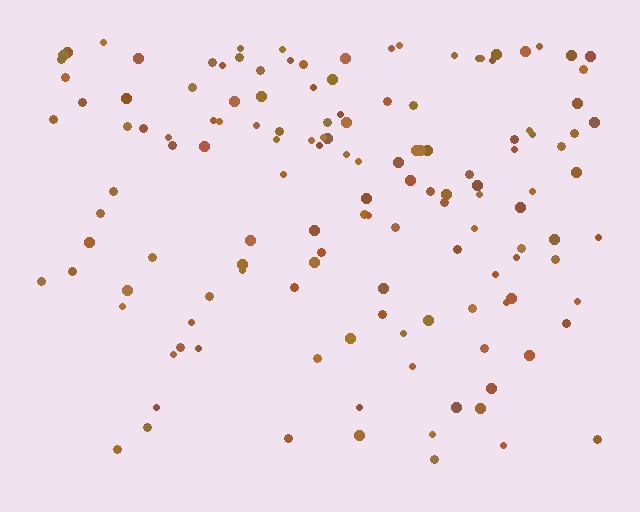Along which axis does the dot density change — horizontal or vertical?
Vertical.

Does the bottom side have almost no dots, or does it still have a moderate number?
Still a moderate number, just noticeably fewer than the top.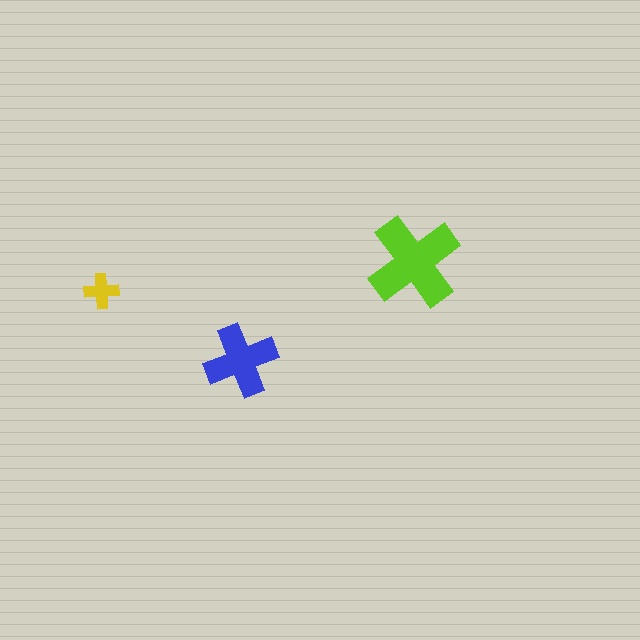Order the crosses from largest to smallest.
the lime one, the blue one, the yellow one.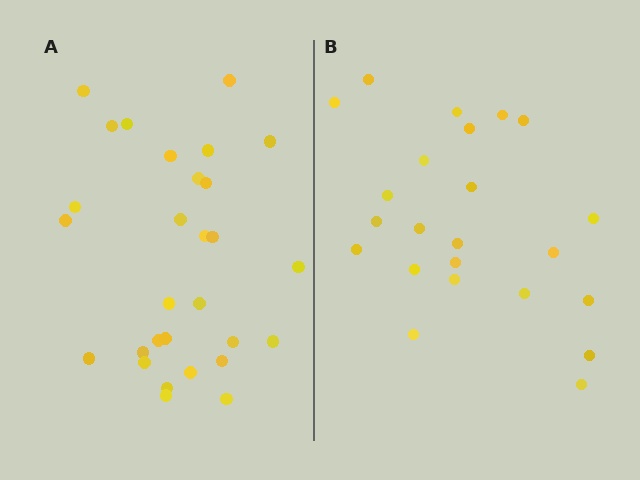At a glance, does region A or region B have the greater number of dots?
Region A (the left region) has more dots.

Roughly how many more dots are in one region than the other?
Region A has about 6 more dots than region B.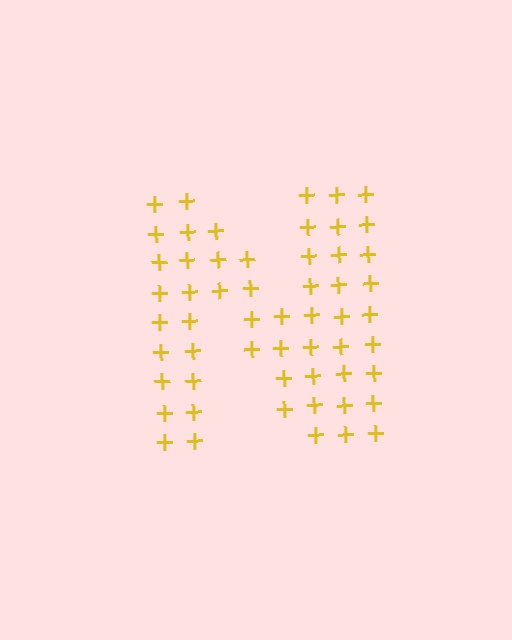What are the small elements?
The small elements are plus signs.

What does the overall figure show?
The overall figure shows the letter N.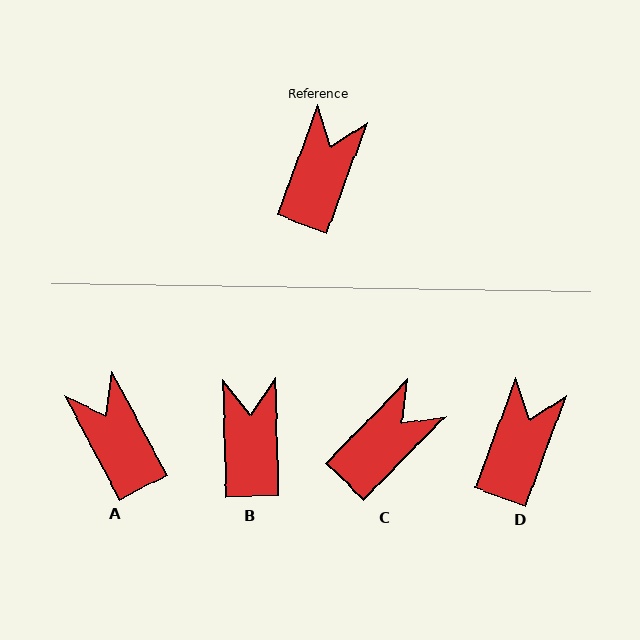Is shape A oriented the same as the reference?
No, it is off by about 48 degrees.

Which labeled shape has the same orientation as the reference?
D.